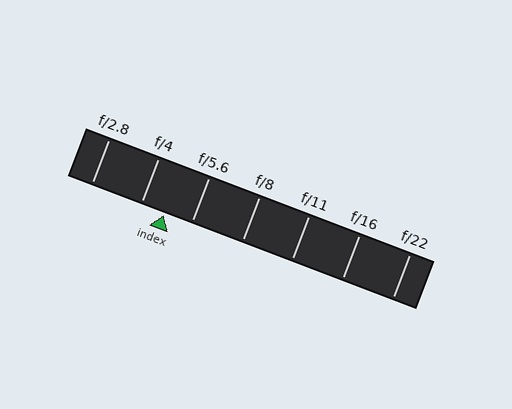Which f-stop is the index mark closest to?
The index mark is closest to f/4.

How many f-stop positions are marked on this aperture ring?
There are 7 f-stop positions marked.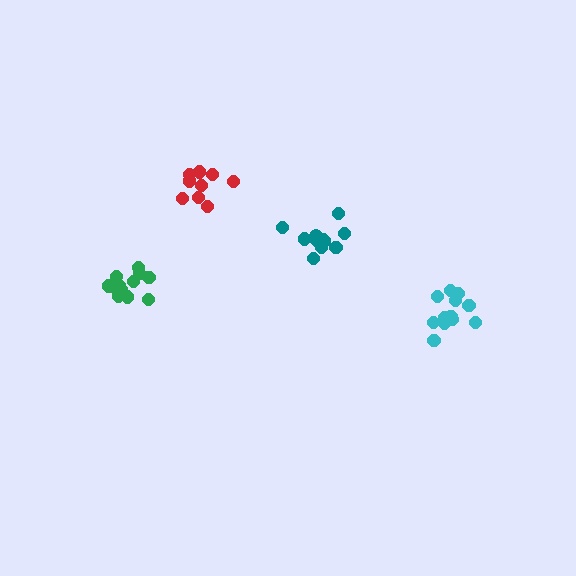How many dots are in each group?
Group 1: 12 dots, Group 2: 12 dots, Group 3: 9 dots, Group 4: 12 dots (45 total).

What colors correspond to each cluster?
The clusters are colored: teal, green, red, cyan.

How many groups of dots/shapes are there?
There are 4 groups.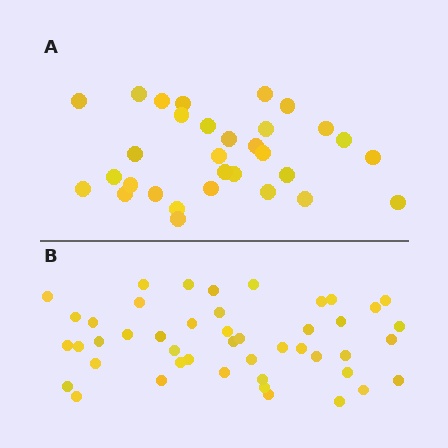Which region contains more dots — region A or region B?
Region B (the bottom region) has more dots.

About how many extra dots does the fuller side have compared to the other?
Region B has approximately 15 more dots than region A.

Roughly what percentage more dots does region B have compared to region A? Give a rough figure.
About 50% more.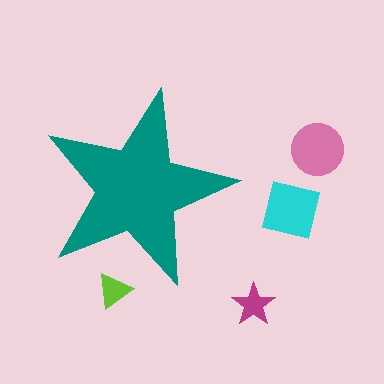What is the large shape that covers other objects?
A teal star.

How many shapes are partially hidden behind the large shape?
1 shape is partially hidden.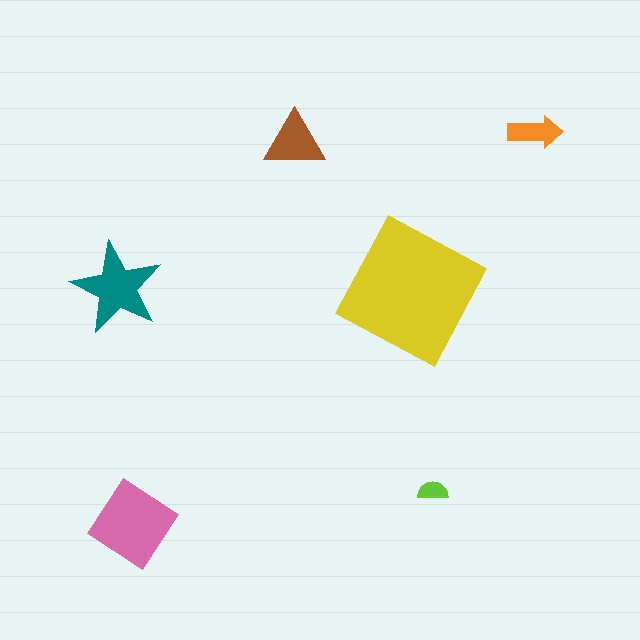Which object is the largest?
The yellow square.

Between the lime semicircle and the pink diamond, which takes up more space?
The pink diamond.